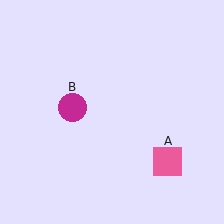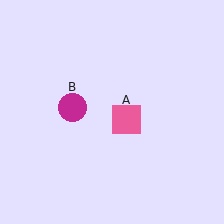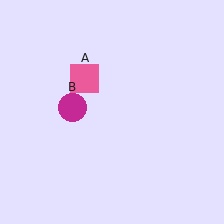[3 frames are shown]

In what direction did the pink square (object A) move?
The pink square (object A) moved up and to the left.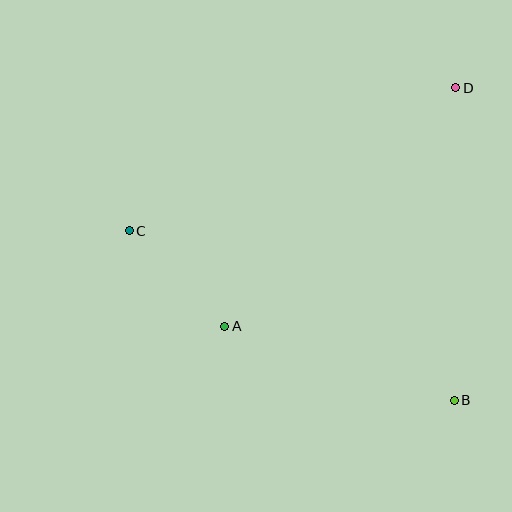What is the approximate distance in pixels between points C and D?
The distance between C and D is approximately 356 pixels.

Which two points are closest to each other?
Points A and C are closest to each other.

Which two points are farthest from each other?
Points B and C are farthest from each other.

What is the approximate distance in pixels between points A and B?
The distance between A and B is approximately 241 pixels.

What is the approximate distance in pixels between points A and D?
The distance between A and D is approximately 332 pixels.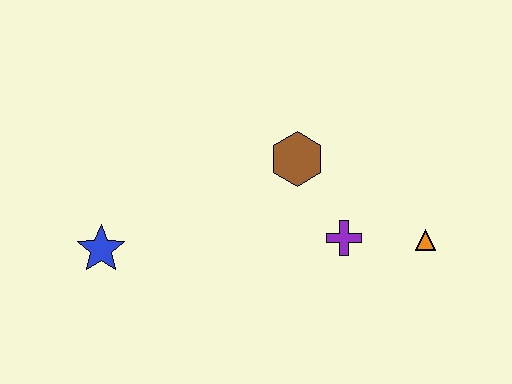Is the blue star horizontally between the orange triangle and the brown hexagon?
No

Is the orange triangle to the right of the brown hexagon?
Yes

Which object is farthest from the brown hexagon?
The blue star is farthest from the brown hexagon.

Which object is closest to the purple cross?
The orange triangle is closest to the purple cross.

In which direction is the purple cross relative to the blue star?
The purple cross is to the right of the blue star.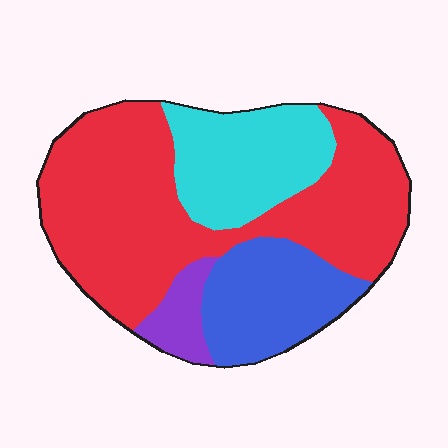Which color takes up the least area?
Purple, at roughly 5%.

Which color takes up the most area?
Red, at roughly 55%.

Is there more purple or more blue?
Blue.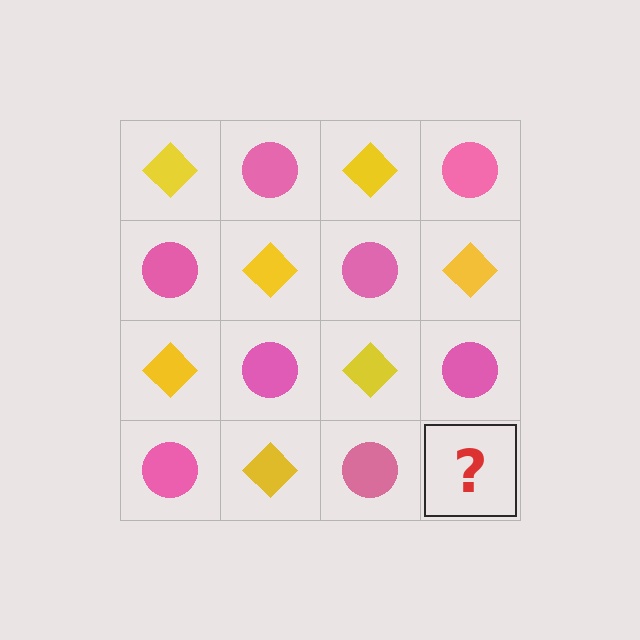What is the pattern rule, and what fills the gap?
The rule is that it alternates yellow diamond and pink circle in a checkerboard pattern. The gap should be filled with a yellow diamond.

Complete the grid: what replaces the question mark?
The question mark should be replaced with a yellow diamond.